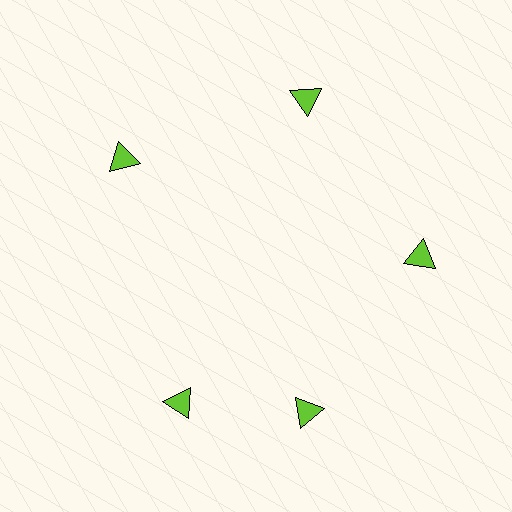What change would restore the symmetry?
The symmetry would be restored by rotating it back into even spacing with its neighbors so that all 5 triangles sit at equal angles and equal distance from the center.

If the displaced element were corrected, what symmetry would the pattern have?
It would have 5-fold rotational symmetry — the pattern would map onto itself every 72 degrees.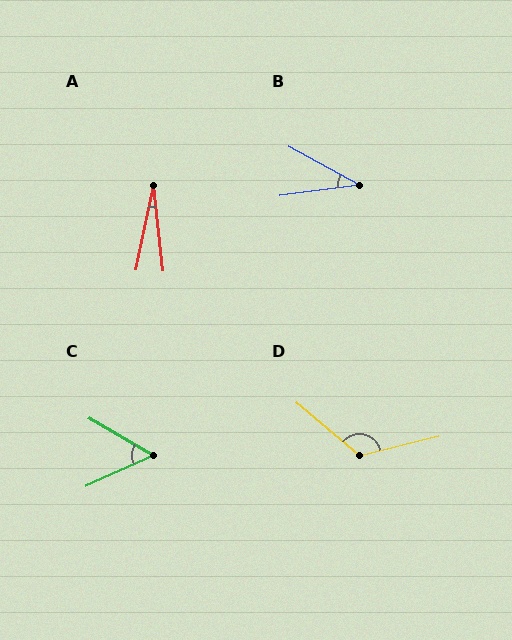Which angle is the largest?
D, at approximately 126 degrees.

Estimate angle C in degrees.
Approximately 54 degrees.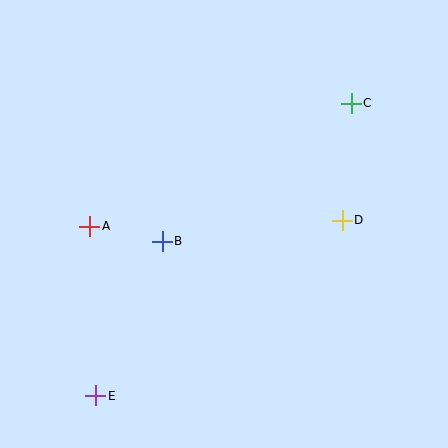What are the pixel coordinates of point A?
Point A is at (90, 226).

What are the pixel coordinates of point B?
Point B is at (162, 241).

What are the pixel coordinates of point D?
Point D is at (342, 220).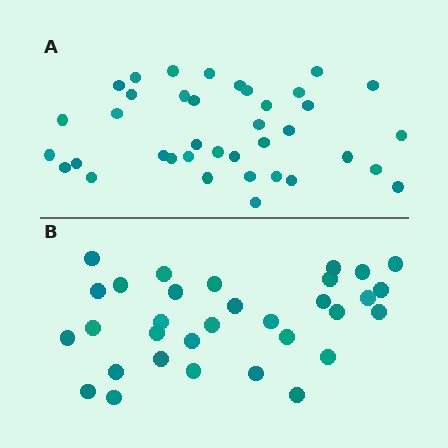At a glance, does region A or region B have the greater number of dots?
Region A (the top region) has more dots.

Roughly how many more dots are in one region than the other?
Region A has about 6 more dots than region B.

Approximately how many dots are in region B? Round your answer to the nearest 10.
About 30 dots. (The exact count is 32, which rounds to 30.)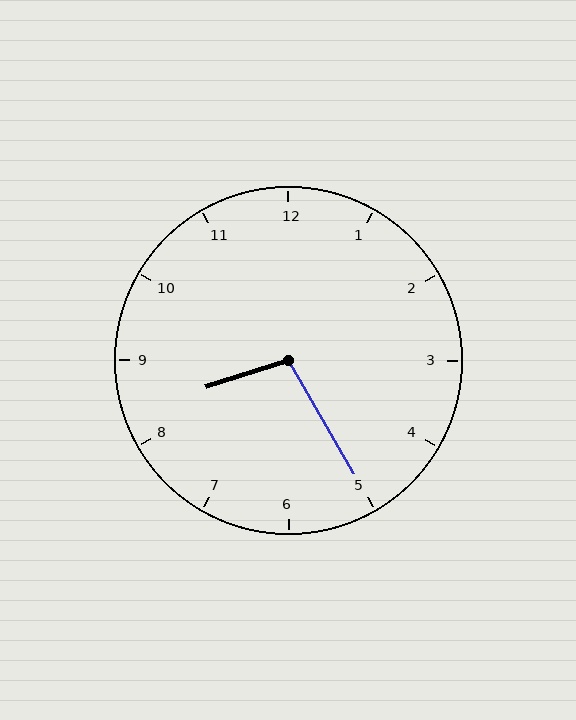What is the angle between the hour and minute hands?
Approximately 102 degrees.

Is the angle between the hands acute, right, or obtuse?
It is obtuse.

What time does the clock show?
8:25.